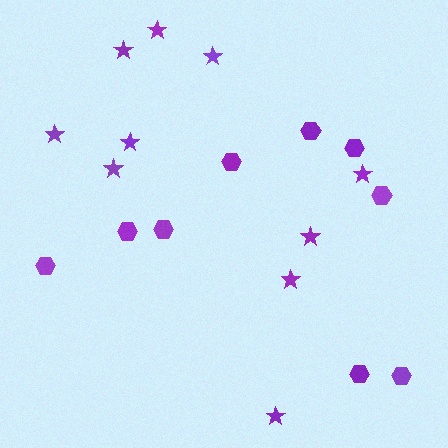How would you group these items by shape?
There are 2 groups: one group of hexagons (9) and one group of stars (10).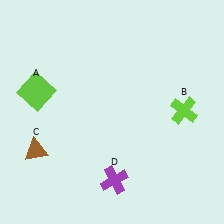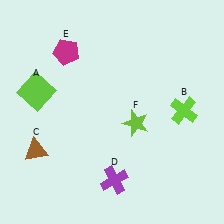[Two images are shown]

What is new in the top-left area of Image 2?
A magenta pentagon (E) was added in the top-left area of Image 2.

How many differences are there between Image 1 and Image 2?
There are 2 differences between the two images.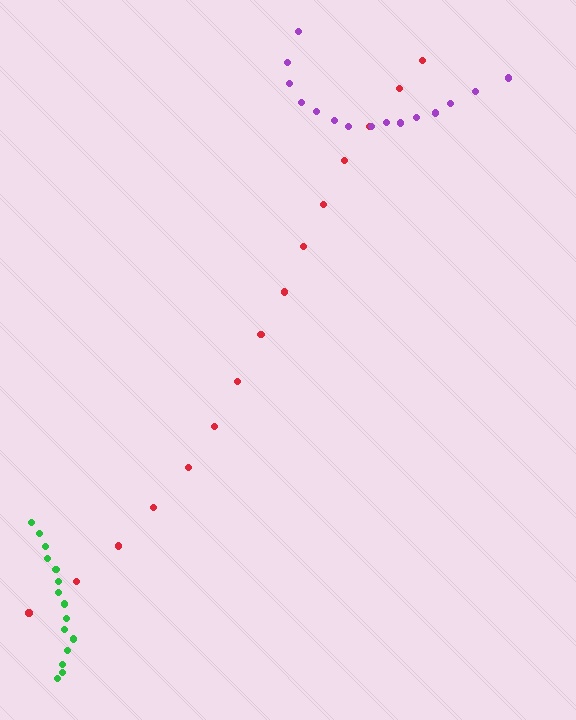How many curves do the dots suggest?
There are 3 distinct paths.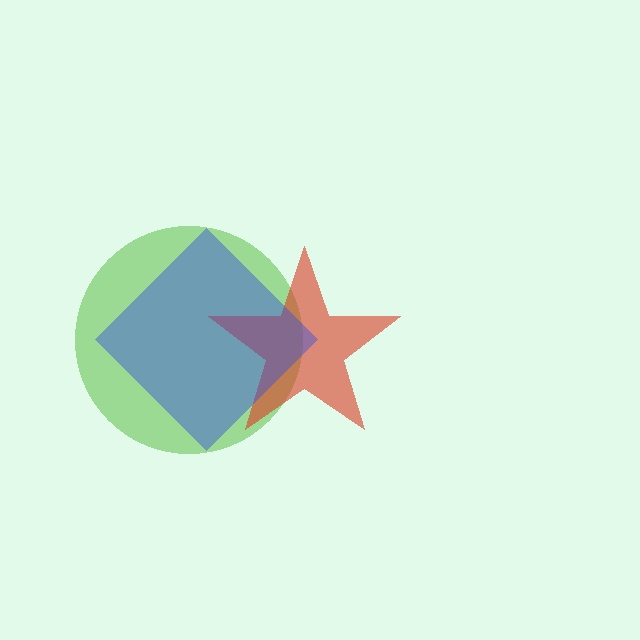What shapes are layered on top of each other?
The layered shapes are: a lime circle, a red star, a blue diamond.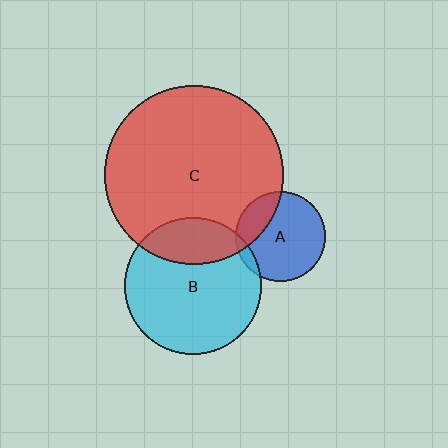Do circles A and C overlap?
Yes.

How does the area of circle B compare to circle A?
Approximately 2.3 times.